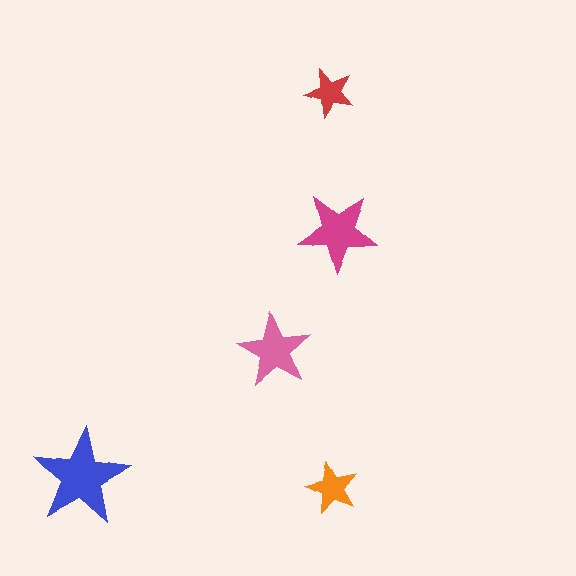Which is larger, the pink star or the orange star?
The pink one.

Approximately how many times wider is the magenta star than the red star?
About 1.5 times wider.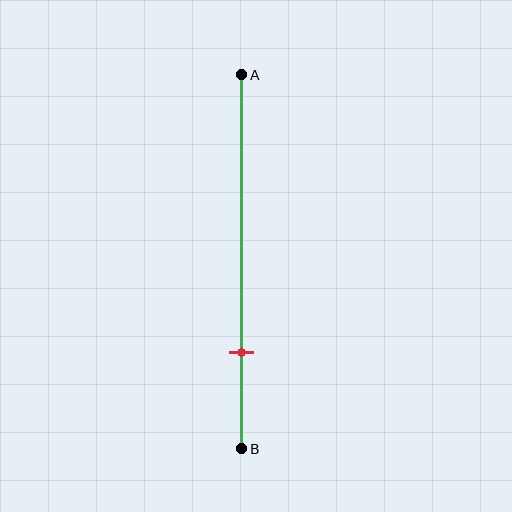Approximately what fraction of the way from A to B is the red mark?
The red mark is approximately 75% of the way from A to B.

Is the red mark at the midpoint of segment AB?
No, the mark is at about 75% from A, not at the 50% midpoint.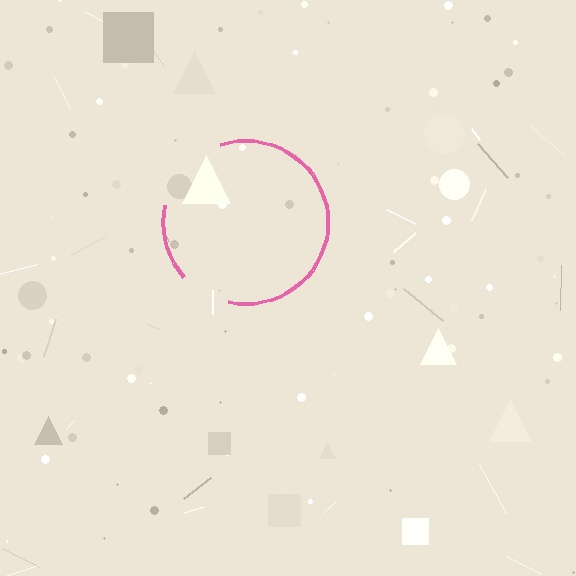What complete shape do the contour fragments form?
The contour fragments form a circle.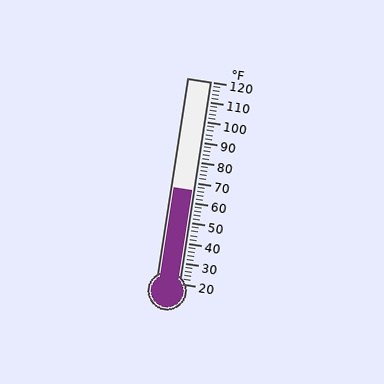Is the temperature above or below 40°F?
The temperature is above 40°F.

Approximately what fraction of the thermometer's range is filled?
The thermometer is filled to approximately 45% of its range.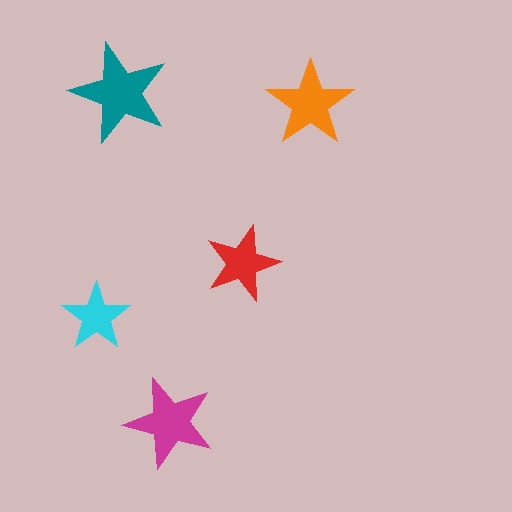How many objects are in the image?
There are 5 objects in the image.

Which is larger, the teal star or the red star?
The teal one.